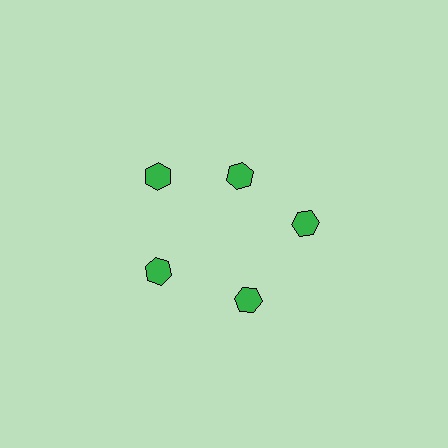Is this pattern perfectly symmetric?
No. The 5 green hexagons are arranged in a ring, but one element near the 1 o'clock position is pulled inward toward the center, breaking the 5-fold rotational symmetry.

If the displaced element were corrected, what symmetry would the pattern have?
It would have 5-fold rotational symmetry — the pattern would map onto itself every 72 degrees.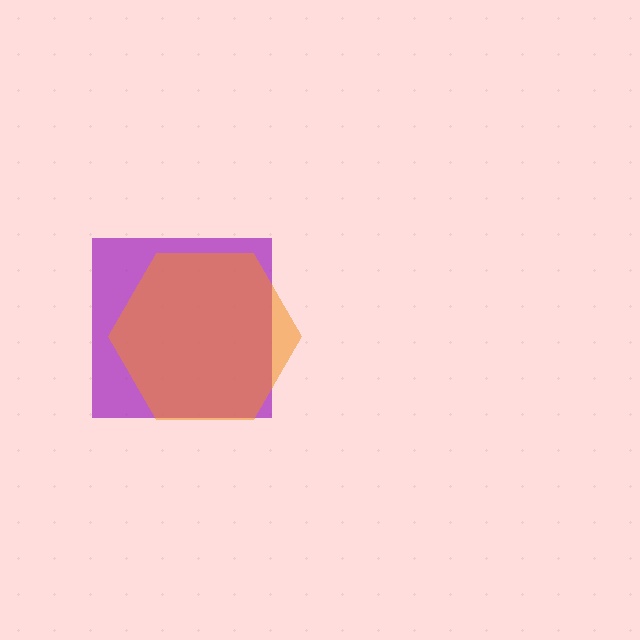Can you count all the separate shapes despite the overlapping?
Yes, there are 2 separate shapes.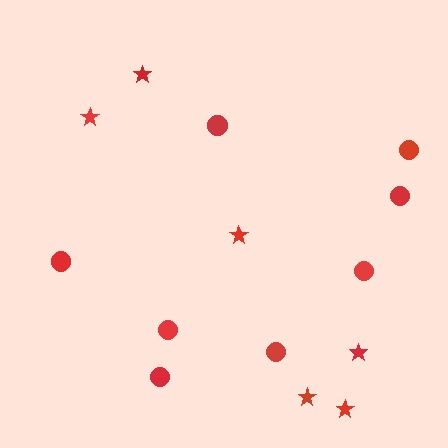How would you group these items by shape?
There are 2 groups: one group of circles (8) and one group of stars (6).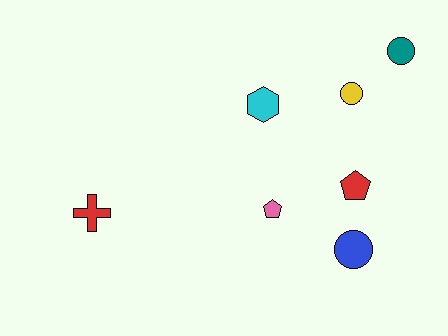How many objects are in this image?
There are 7 objects.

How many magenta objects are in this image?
There are no magenta objects.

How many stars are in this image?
There are no stars.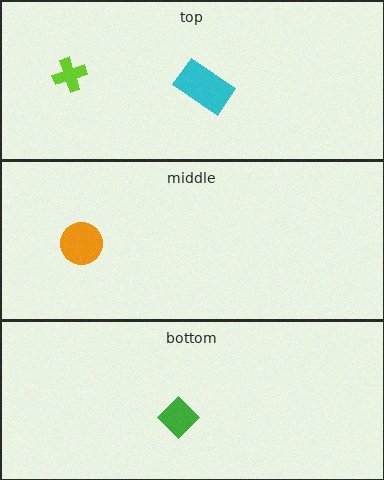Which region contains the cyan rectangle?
The top region.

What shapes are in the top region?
The lime cross, the cyan rectangle.